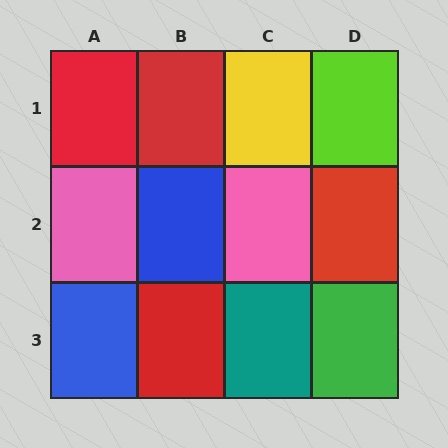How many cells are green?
1 cell is green.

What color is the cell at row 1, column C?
Yellow.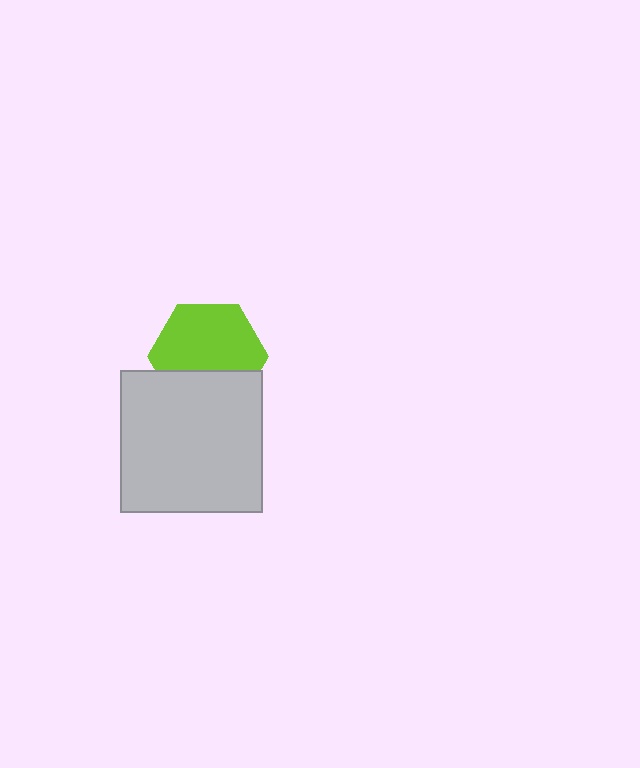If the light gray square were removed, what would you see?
You would see the complete lime hexagon.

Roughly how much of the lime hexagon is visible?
Most of it is visible (roughly 65%).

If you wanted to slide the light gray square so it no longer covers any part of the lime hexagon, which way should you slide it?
Slide it down — that is the most direct way to separate the two shapes.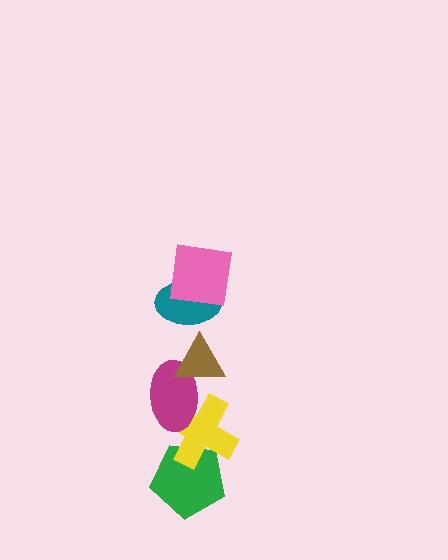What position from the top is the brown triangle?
The brown triangle is 3rd from the top.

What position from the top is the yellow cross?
The yellow cross is 5th from the top.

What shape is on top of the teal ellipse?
The pink square is on top of the teal ellipse.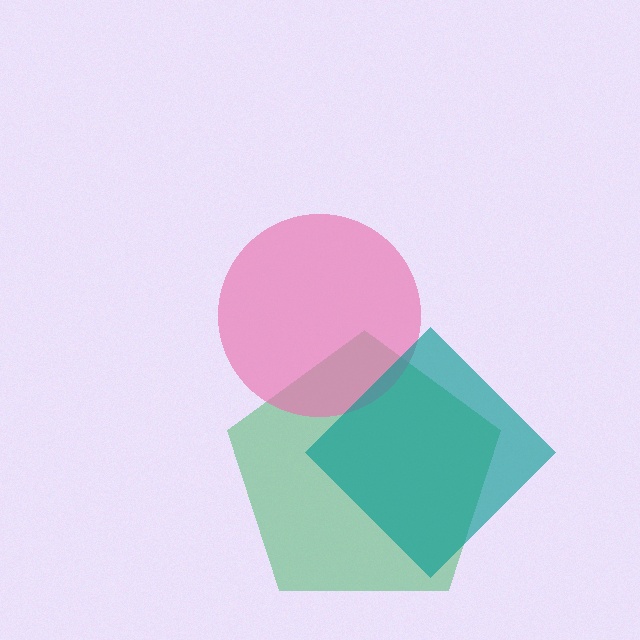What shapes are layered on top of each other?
The layered shapes are: a green pentagon, a pink circle, a teal diamond.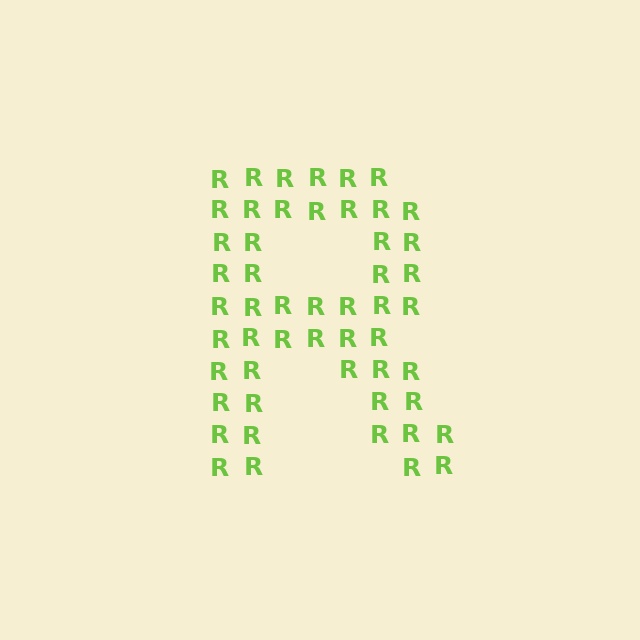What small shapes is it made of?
It is made of small letter R's.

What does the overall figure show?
The overall figure shows the letter R.